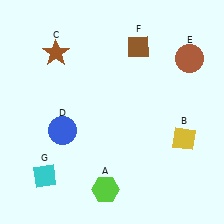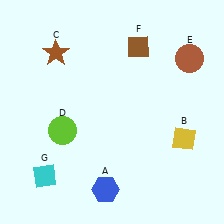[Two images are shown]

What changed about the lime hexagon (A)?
In Image 1, A is lime. In Image 2, it changed to blue.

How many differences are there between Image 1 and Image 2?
There are 2 differences between the two images.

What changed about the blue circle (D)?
In Image 1, D is blue. In Image 2, it changed to lime.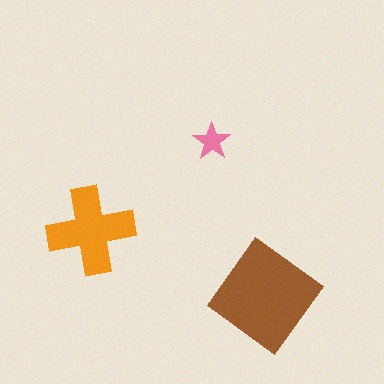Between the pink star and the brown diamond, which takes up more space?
The brown diamond.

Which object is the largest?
The brown diamond.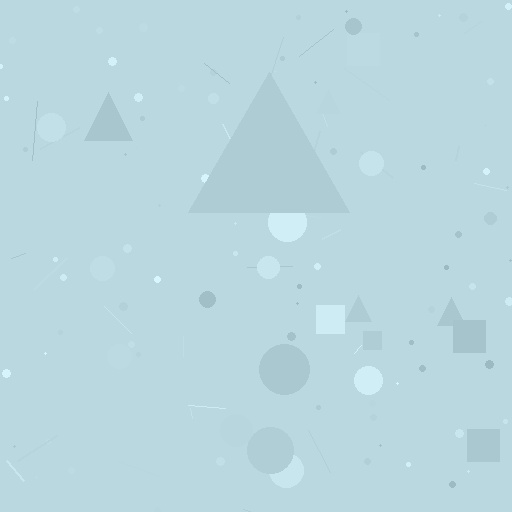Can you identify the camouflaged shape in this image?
The camouflaged shape is a triangle.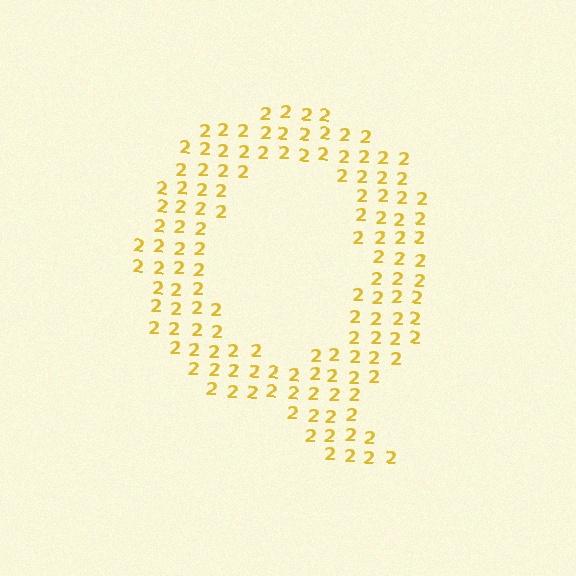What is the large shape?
The large shape is the letter Q.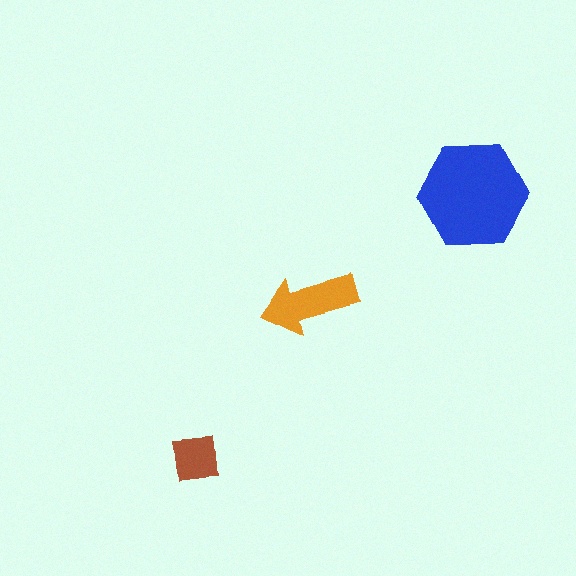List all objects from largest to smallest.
The blue hexagon, the orange arrow, the brown square.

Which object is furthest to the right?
The blue hexagon is rightmost.